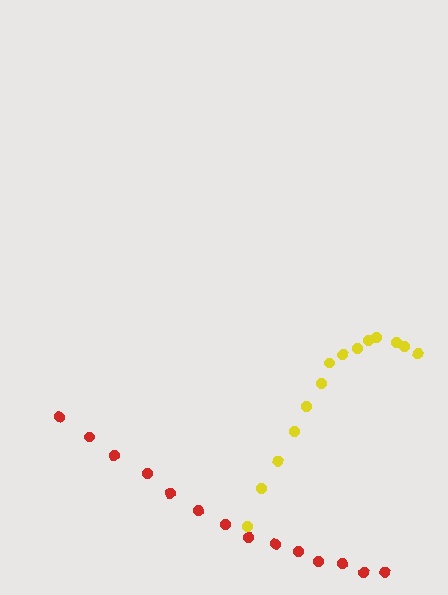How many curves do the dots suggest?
There are 2 distinct paths.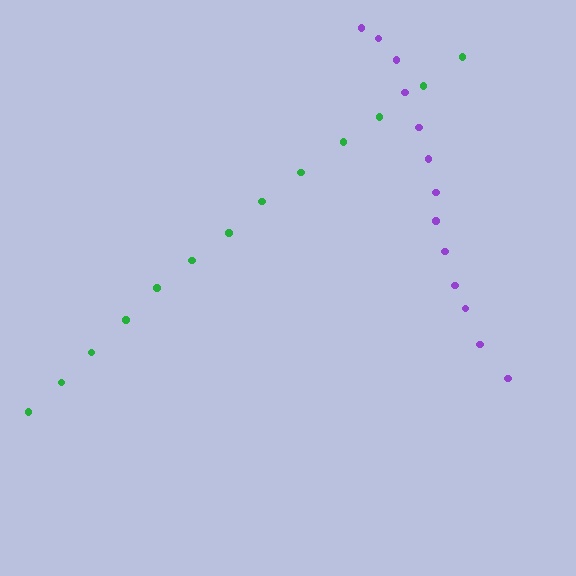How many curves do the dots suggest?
There are 2 distinct paths.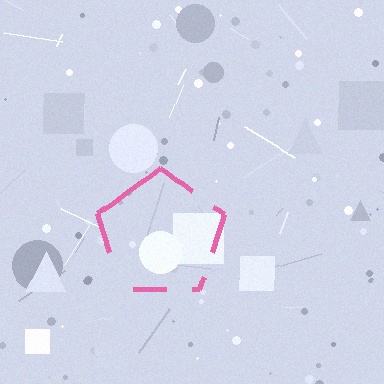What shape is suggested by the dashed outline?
The dashed outline suggests a pentagon.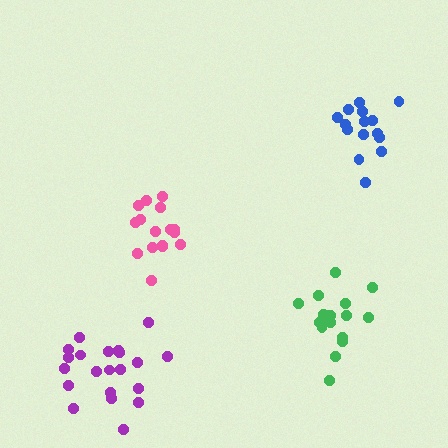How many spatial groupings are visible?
There are 4 spatial groupings.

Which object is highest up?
The blue cluster is topmost.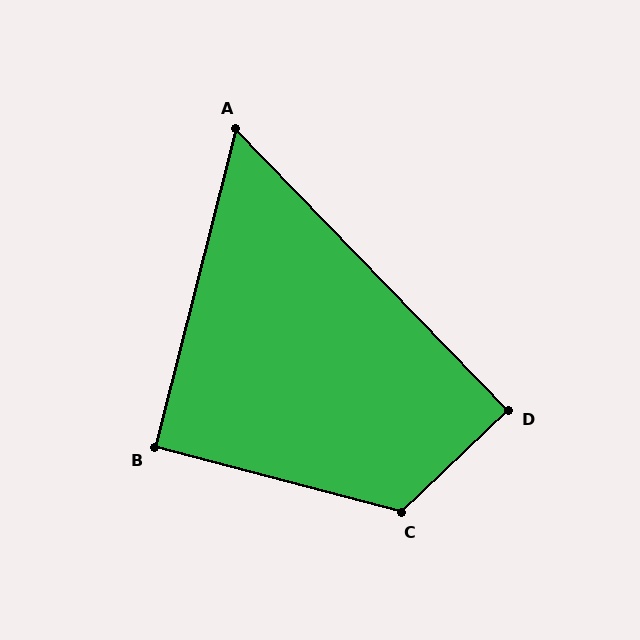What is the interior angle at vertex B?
Approximately 91 degrees (approximately right).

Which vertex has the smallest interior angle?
A, at approximately 58 degrees.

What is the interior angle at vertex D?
Approximately 89 degrees (approximately right).